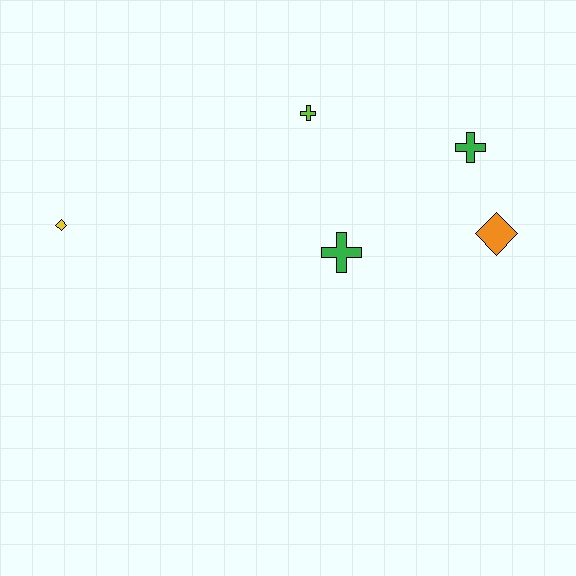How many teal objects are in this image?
There are no teal objects.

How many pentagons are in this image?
There are no pentagons.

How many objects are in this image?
There are 5 objects.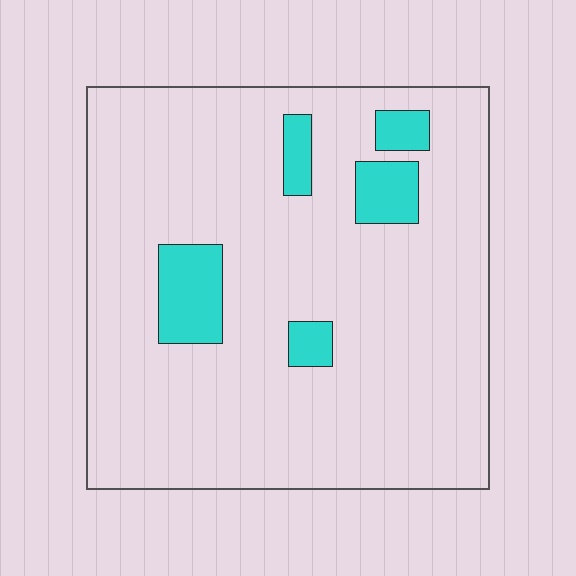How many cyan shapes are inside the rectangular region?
5.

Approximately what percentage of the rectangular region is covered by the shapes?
Approximately 10%.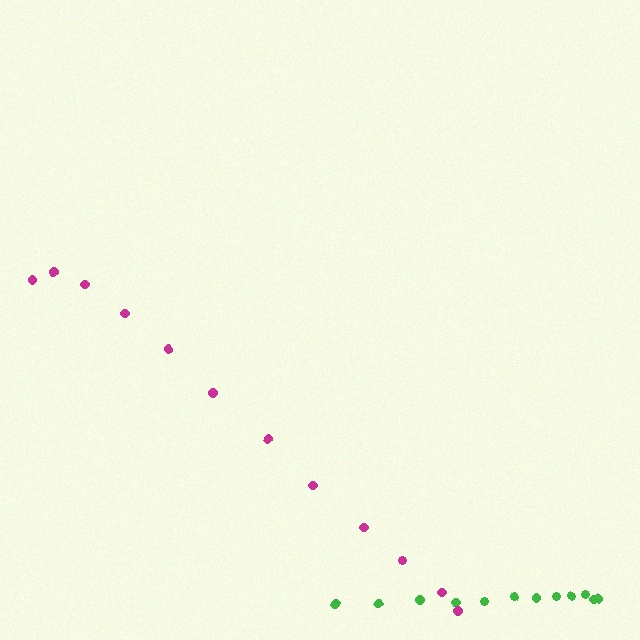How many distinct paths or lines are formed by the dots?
There are 2 distinct paths.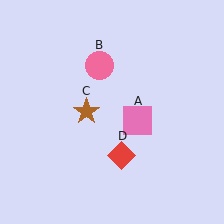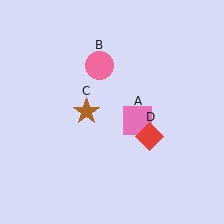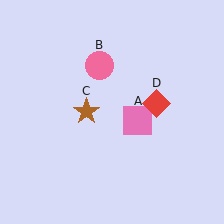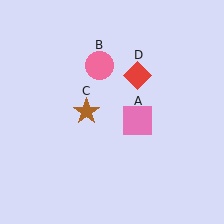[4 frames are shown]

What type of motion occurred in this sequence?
The red diamond (object D) rotated counterclockwise around the center of the scene.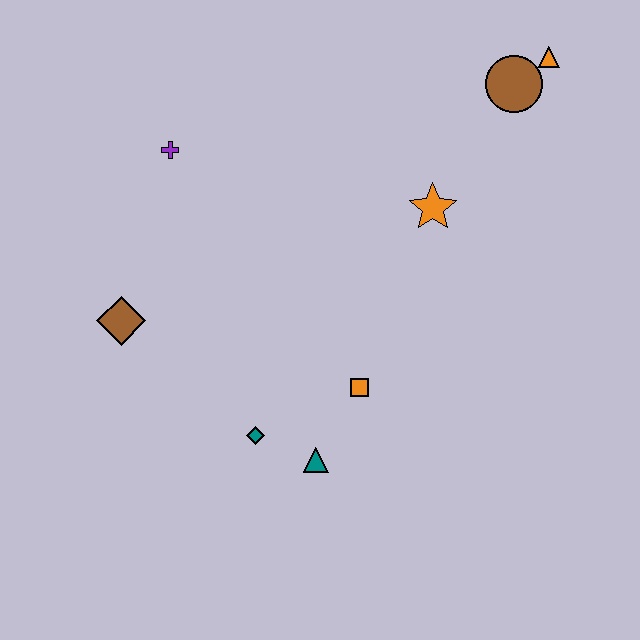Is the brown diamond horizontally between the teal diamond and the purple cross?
No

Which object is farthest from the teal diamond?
The orange triangle is farthest from the teal diamond.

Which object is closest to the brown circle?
The orange triangle is closest to the brown circle.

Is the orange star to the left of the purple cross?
No